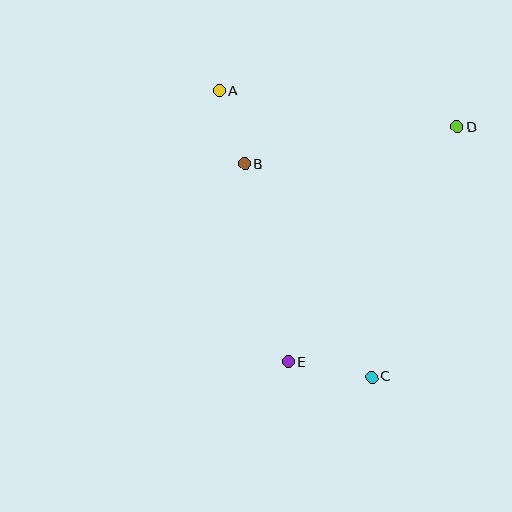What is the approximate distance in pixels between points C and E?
The distance between C and E is approximately 85 pixels.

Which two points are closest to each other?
Points A and B are closest to each other.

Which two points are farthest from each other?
Points A and C are farthest from each other.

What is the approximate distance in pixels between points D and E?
The distance between D and E is approximately 289 pixels.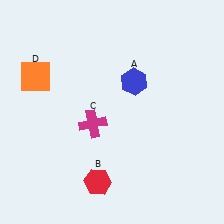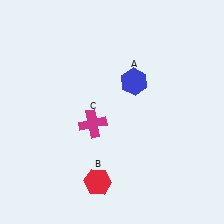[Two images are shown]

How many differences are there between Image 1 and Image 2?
There is 1 difference between the two images.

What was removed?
The orange square (D) was removed in Image 2.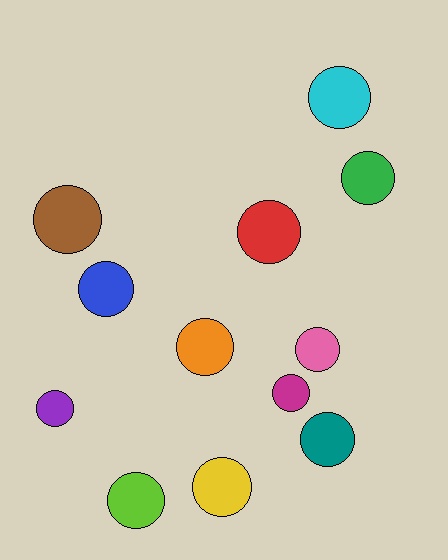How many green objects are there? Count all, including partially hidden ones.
There is 1 green object.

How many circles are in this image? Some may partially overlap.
There are 12 circles.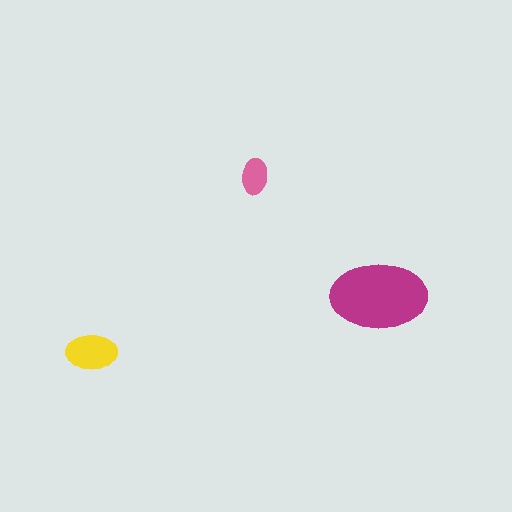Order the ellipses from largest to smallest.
the magenta one, the yellow one, the pink one.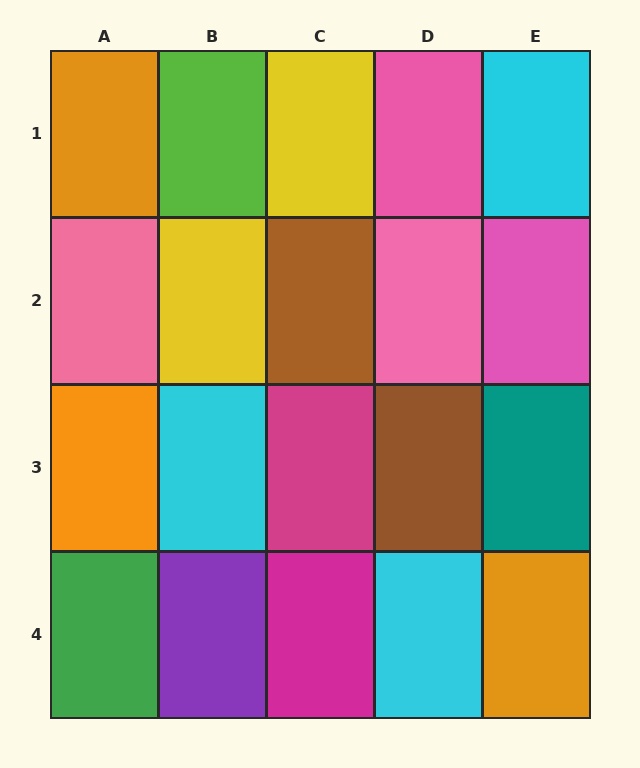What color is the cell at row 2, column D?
Pink.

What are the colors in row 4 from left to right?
Green, purple, magenta, cyan, orange.